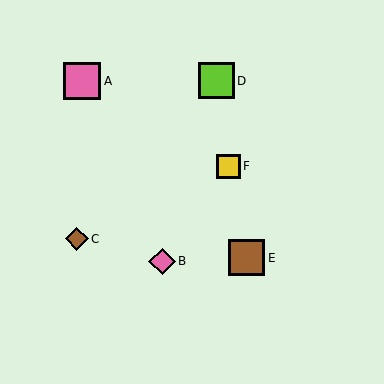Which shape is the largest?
The pink square (labeled A) is the largest.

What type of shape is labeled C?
Shape C is a brown diamond.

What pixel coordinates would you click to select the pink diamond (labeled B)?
Click at (162, 261) to select the pink diamond B.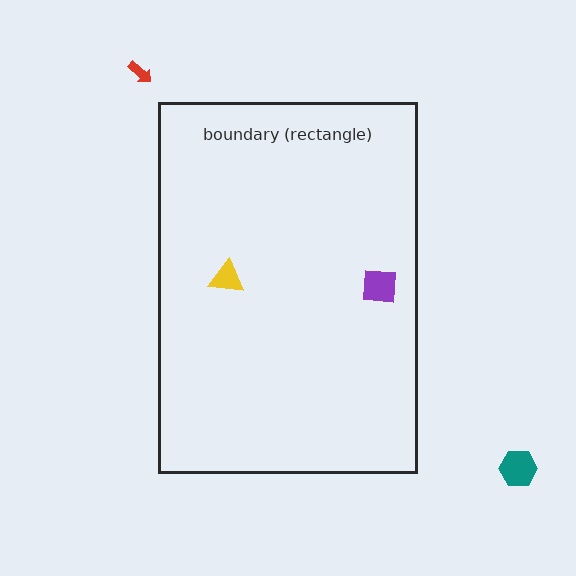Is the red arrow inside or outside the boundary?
Outside.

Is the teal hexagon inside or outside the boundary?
Outside.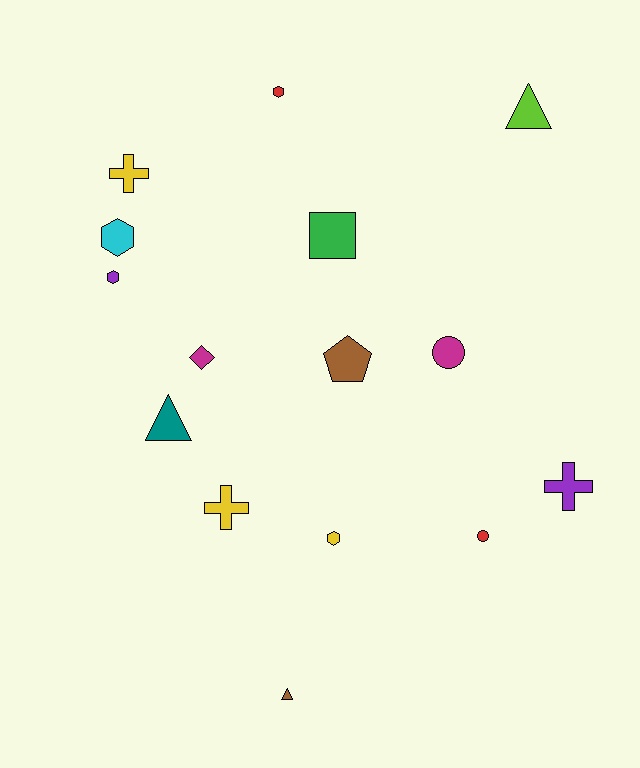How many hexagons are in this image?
There are 4 hexagons.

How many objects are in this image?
There are 15 objects.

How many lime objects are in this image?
There is 1 lime object.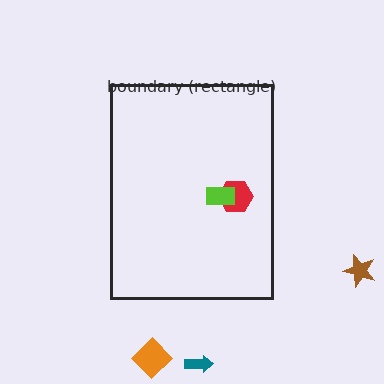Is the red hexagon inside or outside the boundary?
Inside.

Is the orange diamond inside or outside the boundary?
Outside.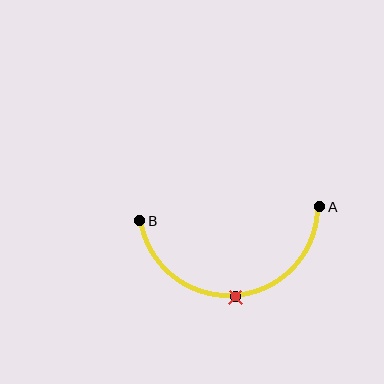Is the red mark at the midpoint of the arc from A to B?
Yes. The red mark lies on the arc at equal arc-length from both A and B — it is the arc midpoint.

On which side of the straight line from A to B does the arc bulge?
The arc bulges below the straight line connecting A and B.